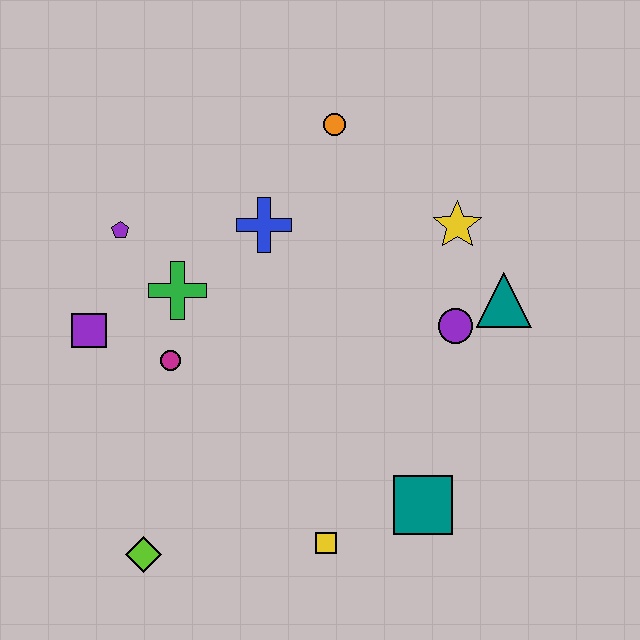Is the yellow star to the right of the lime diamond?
Yes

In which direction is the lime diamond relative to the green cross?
The lime diamond is below the green cross.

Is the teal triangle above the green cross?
No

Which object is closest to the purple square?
The magenta circle is closest to the purple square.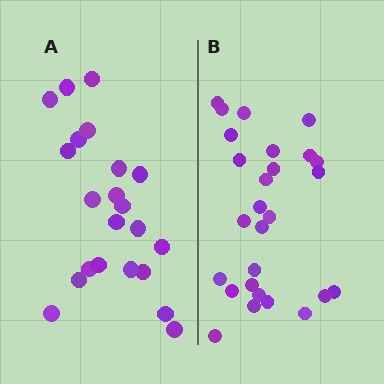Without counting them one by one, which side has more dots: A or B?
Region B (the right region) has more dots.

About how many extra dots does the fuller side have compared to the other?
Region B has about 5 more dots than region A.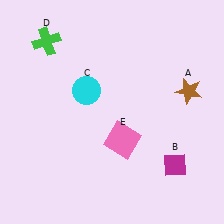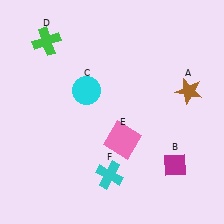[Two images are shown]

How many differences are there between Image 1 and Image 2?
There is 1 difference between the two images.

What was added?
A cyan cross (F) was added in Image 2.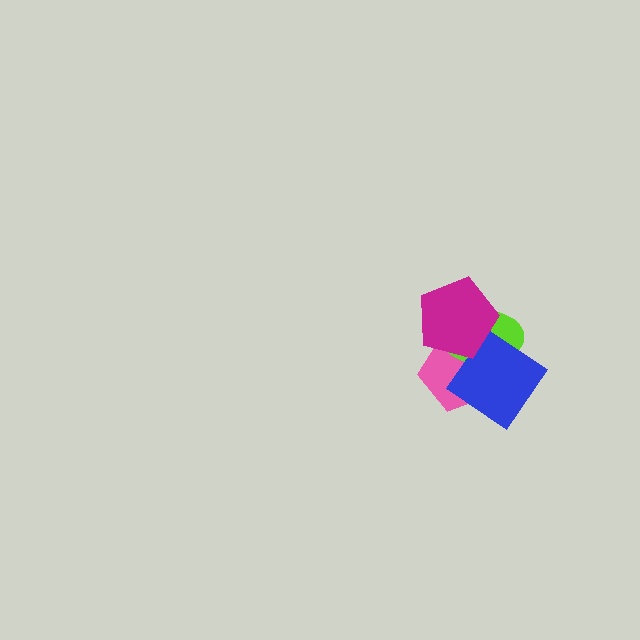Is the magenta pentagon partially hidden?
No, no other shape covers it.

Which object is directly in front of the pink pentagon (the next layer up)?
The lime ellipse is directly in front of the pink pentagon.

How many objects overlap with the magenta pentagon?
2 objects overlap with the magenta pentagon.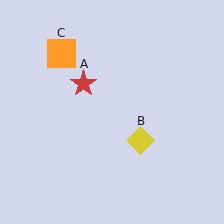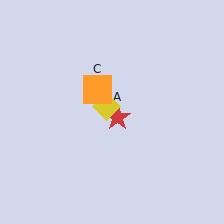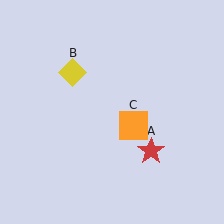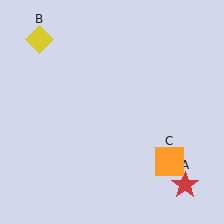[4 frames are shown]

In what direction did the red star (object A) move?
The red star (object A) moved down and to the right.